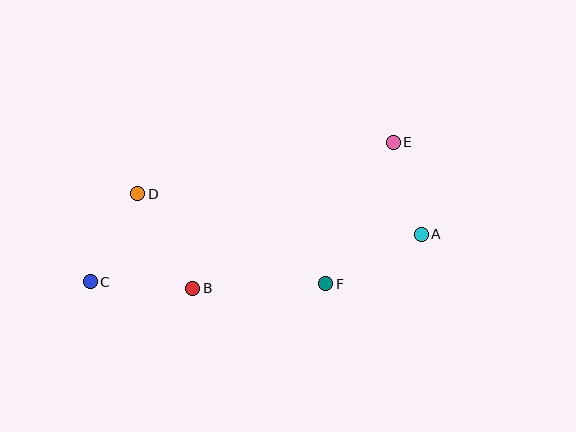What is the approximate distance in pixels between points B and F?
The distance between B and F is approximately 133 pixels.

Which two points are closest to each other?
Points A and E are closest to each other.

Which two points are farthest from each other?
Points A and C are farthest from each other.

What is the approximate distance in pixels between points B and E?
The distance between B and E is approximately 248 pixels.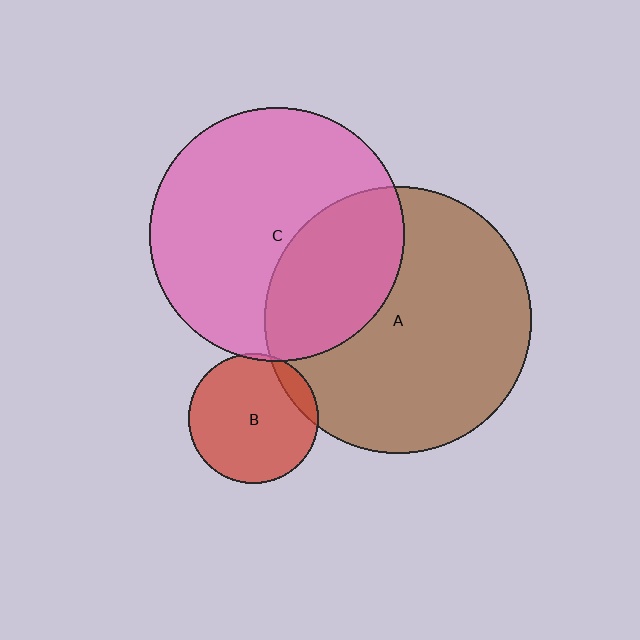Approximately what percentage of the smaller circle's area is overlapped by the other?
Approximately 10%.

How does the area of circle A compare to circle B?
Approximately 4.2 times.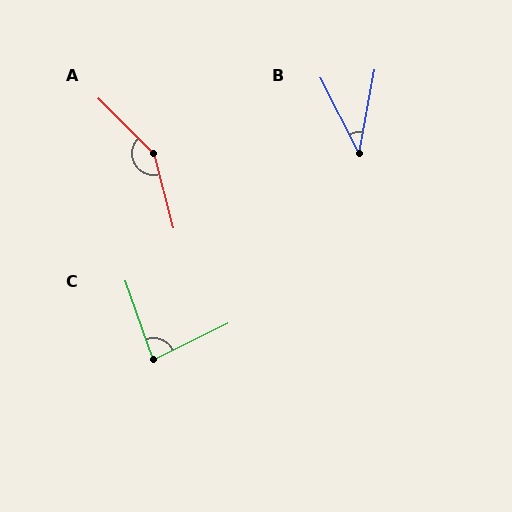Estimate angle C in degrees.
Approximately 83 degrees.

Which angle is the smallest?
B, at approximately 37 degrees.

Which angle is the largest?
A, at approximately 149 degrees.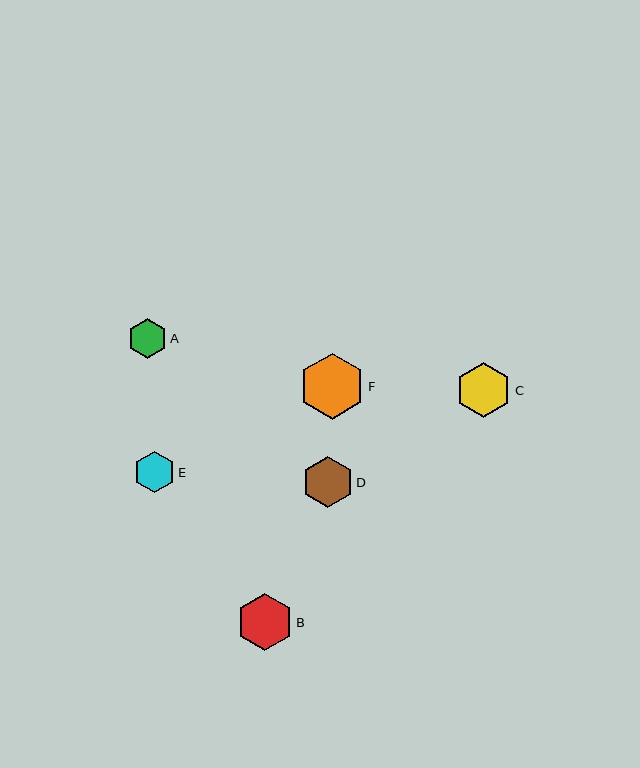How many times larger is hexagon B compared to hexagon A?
Hexagon B is approximately 1.5 times the size of hexagon A.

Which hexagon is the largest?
Hexagon F is the largest with a size of approximately 66 pixels.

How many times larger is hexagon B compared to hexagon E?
Hexagon B is approximately 1.4 times the size of hexagon E.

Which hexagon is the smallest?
Hexagon A is the smallest with a size of approximately 39 pixels.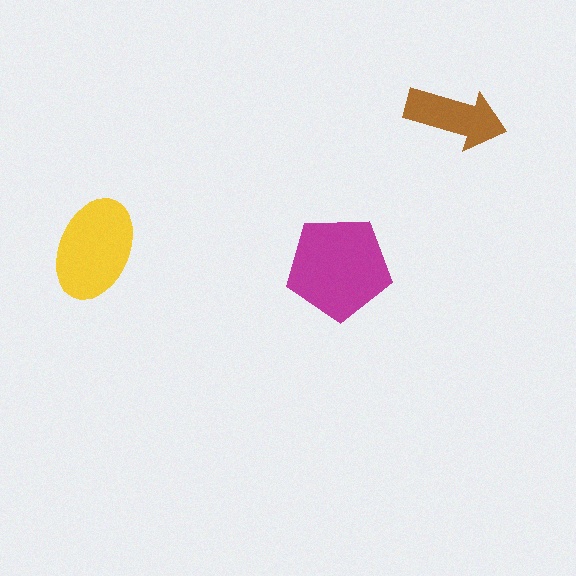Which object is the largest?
The magenta pentagon.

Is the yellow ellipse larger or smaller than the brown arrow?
Larger.